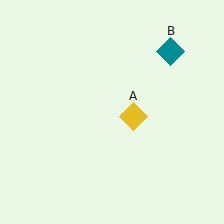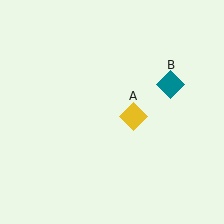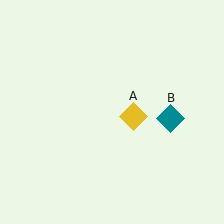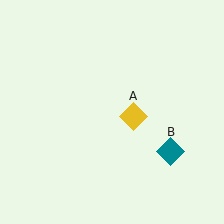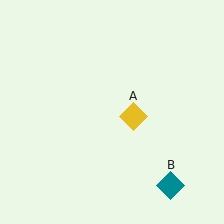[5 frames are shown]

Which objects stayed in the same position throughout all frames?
Yellow diamond (object A) remained stationary.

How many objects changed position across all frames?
1 object changed position: teal diamond (object B).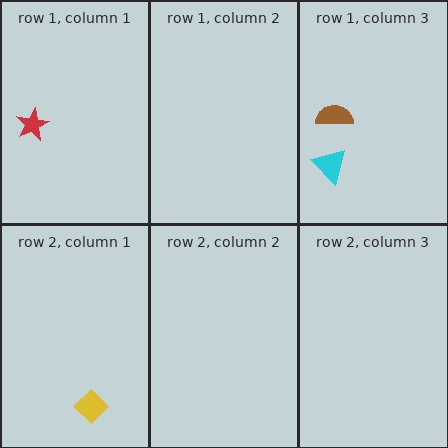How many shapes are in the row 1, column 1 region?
1.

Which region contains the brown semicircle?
The row 1, column 3 region.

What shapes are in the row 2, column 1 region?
The yellow diamond.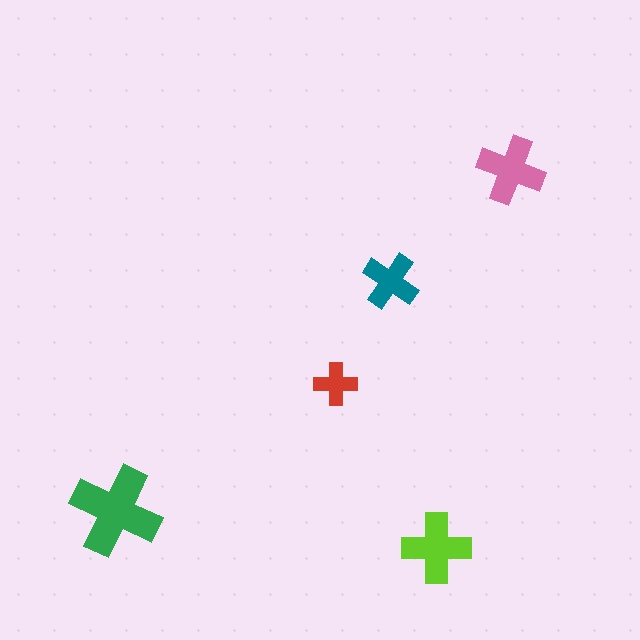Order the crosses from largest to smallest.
the green one, the lime one, the pink one, the teal one, the red one.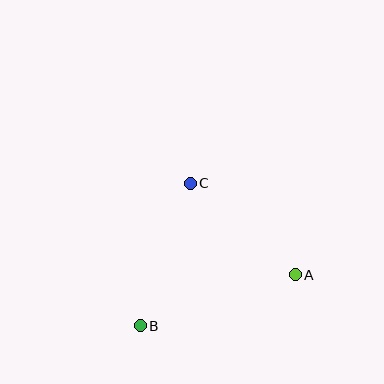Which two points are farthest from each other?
Points A and B are farthest from each other.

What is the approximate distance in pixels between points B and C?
The distance between B and C is approximately 151 pixels.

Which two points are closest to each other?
Points A and C are closest to each other.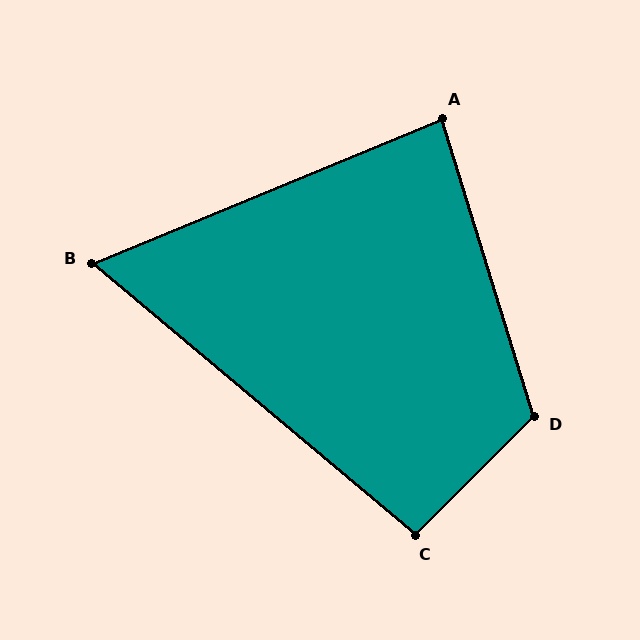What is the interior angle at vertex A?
Approximately 85 degrees (acute).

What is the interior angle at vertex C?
Approximately 95 degrees (obtuse).